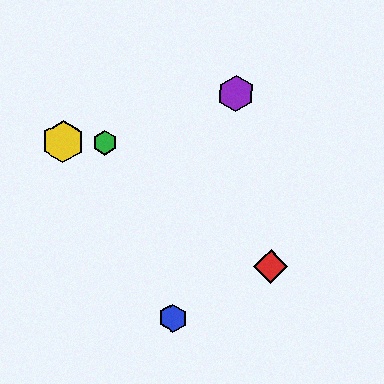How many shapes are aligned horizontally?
2 shapes (the green hexagon, the yellow hexagon) are aligned horizontally.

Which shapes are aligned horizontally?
The green hexagon, the yellow hexagon are aligned horizontally.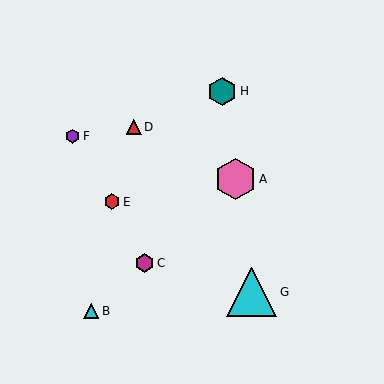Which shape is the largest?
The cyan triangle (labeled G) is the largest.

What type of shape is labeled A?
Shape A is a pink hexagon.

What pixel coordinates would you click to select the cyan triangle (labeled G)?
Click at (252, 292) to select the cyan triangle G.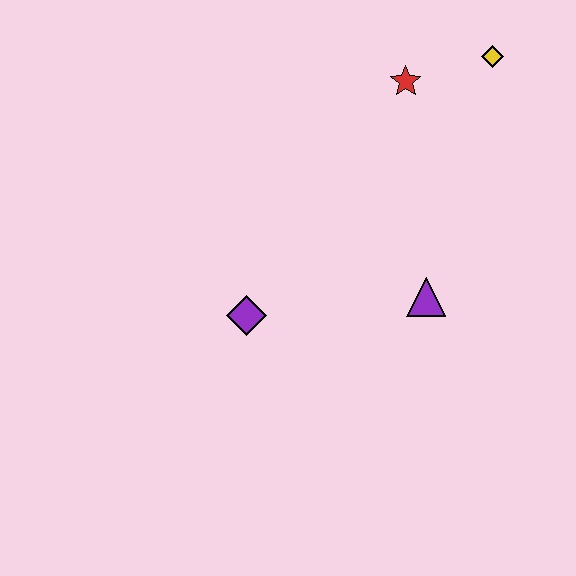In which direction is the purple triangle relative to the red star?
The purple triangle is below the red star.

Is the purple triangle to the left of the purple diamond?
No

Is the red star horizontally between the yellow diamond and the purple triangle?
No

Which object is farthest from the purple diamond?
The yellow diamond is farthest from the purple diamond.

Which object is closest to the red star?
The yellow diamond is closest to the red star.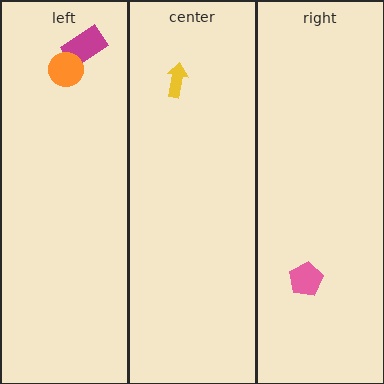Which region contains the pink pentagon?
The right region.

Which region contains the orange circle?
The left region.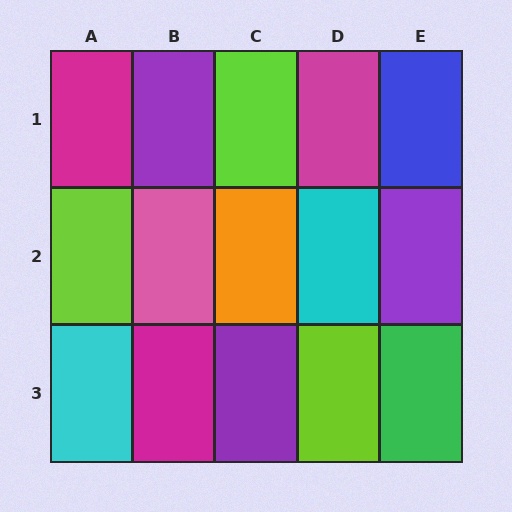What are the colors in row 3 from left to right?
Cyan, magenta, purple, lime, green.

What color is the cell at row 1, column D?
Magenta.